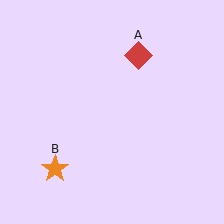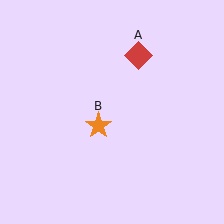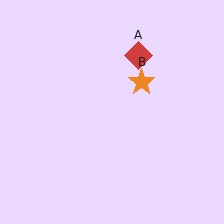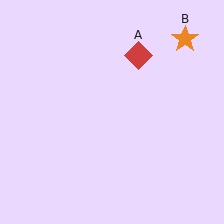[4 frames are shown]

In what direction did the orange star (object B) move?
The orange star (object B) moved up and to the right.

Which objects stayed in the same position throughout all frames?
Red diamond (object A) remained stationary.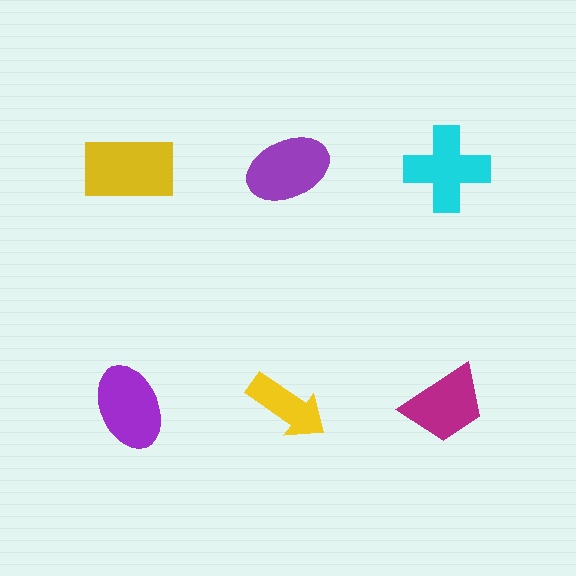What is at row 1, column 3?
A cyan cross.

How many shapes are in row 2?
3 shapes.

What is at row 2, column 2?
A yellow arrow.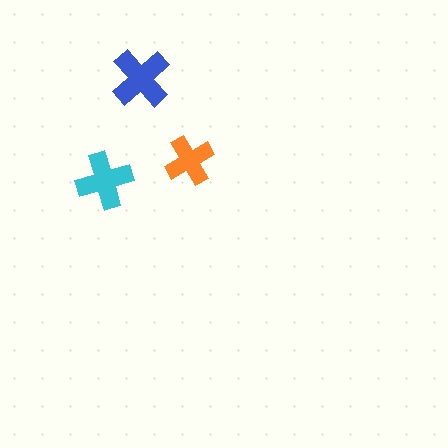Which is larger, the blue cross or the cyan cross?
The blue one.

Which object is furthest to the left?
The cyan cross is leftmost.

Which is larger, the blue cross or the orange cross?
The blue one.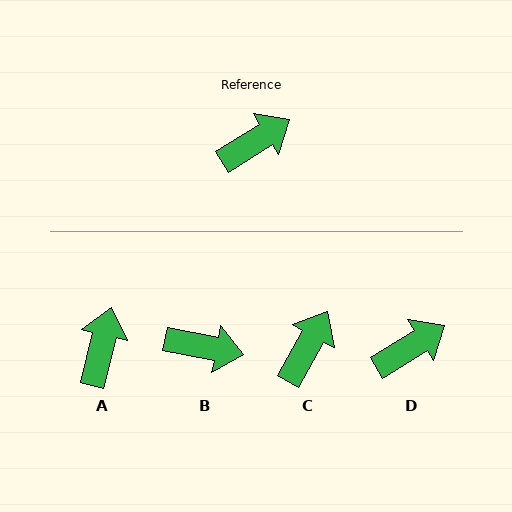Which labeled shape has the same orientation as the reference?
D.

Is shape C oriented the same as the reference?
No, it is off by about 29 degrees.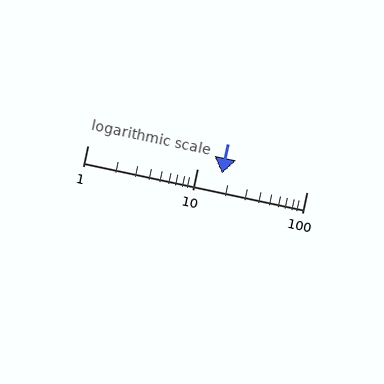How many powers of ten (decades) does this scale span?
The scale spans 2 decades, from 1 to 100.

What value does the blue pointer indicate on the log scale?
The pointer indicates approximately 17.